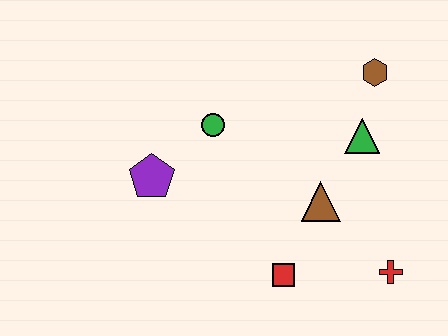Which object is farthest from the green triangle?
The purple pentagon is farthest from the green triangle.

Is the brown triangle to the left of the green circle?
No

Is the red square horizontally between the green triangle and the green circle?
Yes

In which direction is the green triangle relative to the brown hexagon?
The green triangle is below the brown hexagon.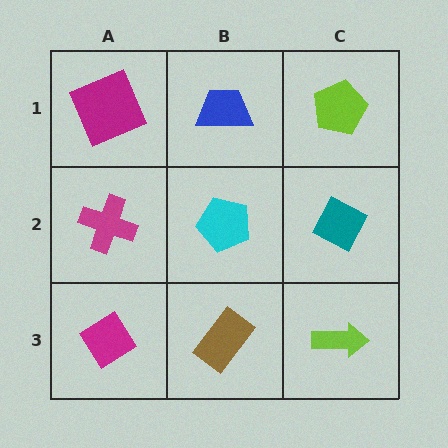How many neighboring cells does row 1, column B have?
3.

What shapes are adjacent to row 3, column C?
A teal diamond (row 2, column C), a brown rectangle (row 3, column B).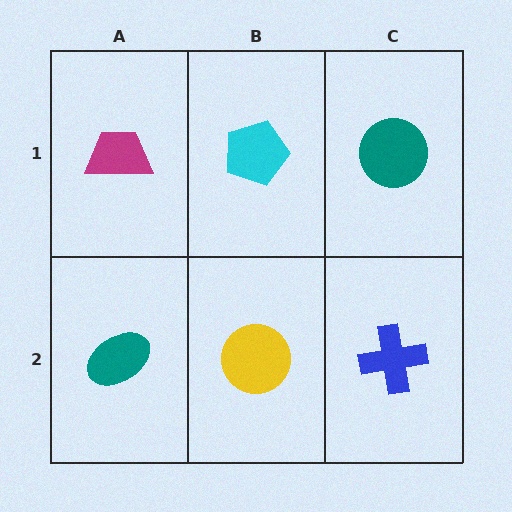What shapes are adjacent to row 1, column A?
A teal ellipse (row 2, column A), a cyan pentagon (row 1, column B).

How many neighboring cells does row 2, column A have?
2.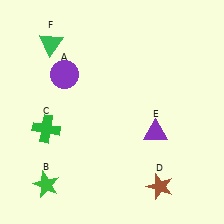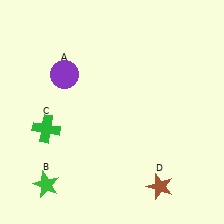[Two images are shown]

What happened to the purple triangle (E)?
The purple triangle (E) was removed in Image 2. It was in the bottom-right area of Image 1.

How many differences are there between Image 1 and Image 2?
There are 2 differences between the two images.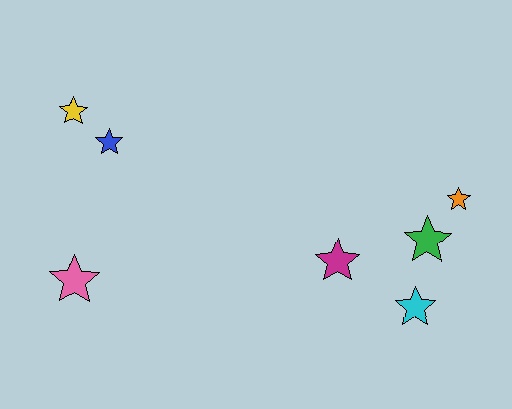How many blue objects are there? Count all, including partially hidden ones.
There is 1 blue object.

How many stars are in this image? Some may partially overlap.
There are 7 stars.